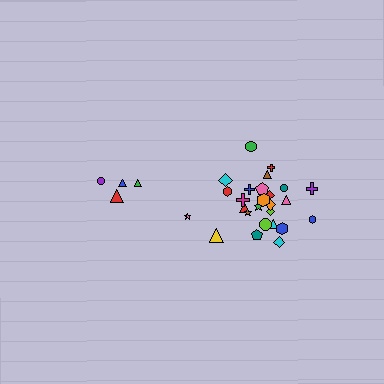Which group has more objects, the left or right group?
The right group.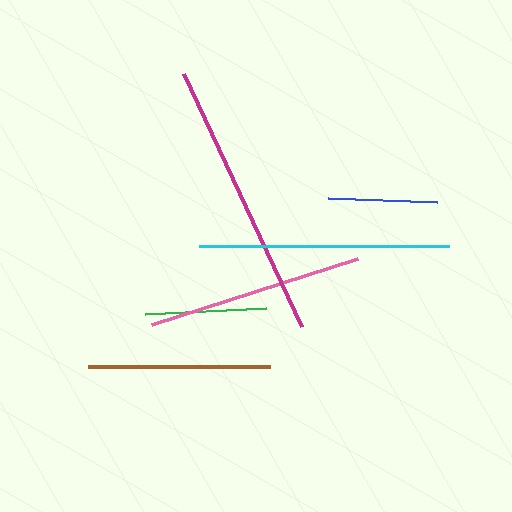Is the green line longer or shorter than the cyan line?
The cyan line is longer than the green line.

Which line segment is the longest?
The magenta line is the longest at approximately 279 pixels.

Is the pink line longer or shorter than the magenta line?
The magenta line is longer than the pink line.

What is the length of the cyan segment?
The cyan segment is approximately 250 pixels long.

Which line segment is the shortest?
The blue line is the shortest at approximately 109 pixels.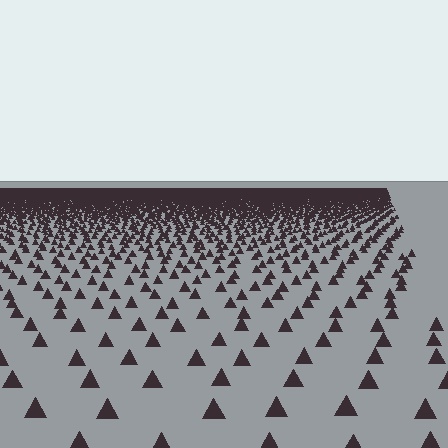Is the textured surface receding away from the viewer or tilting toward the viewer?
The surface is receding away from the viewer. Texture elements get smaller and denser toward the top.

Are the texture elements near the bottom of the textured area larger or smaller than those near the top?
Larger. Near the bottom, elements are closer to the viewer and appear at a bigger on-screen size.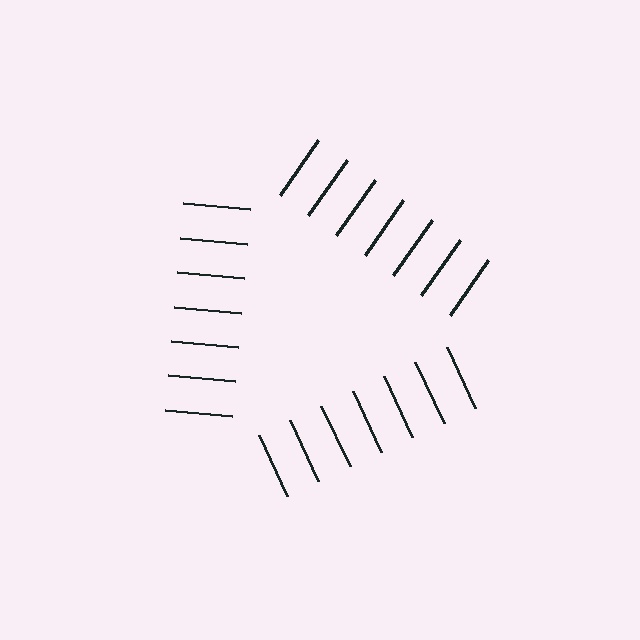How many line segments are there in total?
21 — 7 along each of the 3 edges.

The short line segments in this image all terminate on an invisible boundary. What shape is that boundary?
An illusory triangle — the line segments terminate on its edges but no continuous stroke is drawn.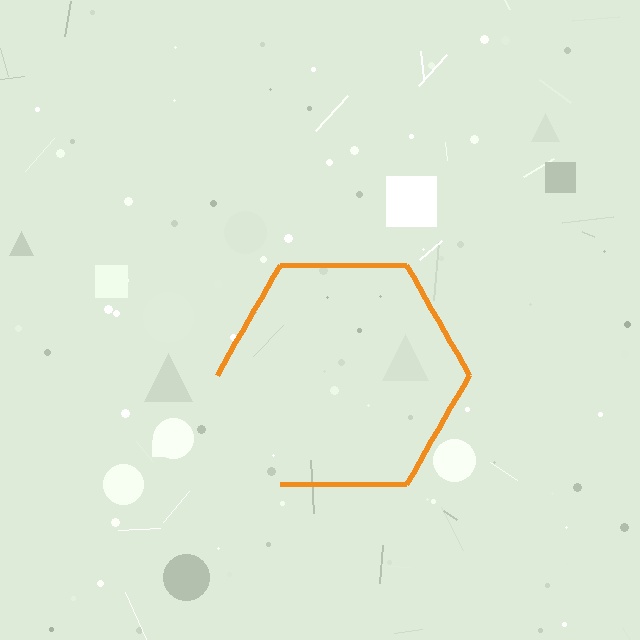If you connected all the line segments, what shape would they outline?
They would outline a hexagon.